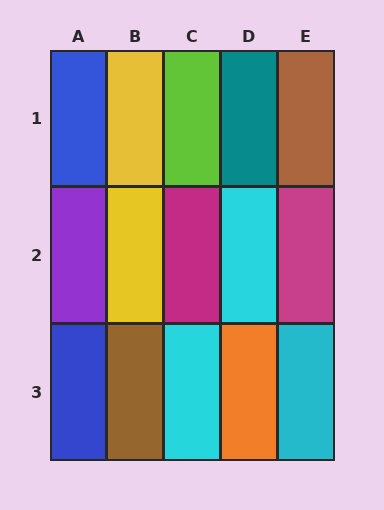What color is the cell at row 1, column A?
Blue.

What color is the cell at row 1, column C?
Lime.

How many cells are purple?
1 cell is purple.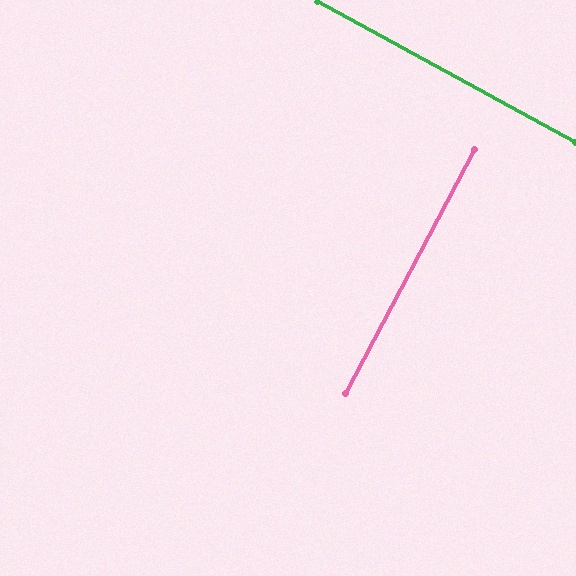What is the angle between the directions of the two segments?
Approximately 89 degrees.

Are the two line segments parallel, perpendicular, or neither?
Perpendicular — they meet at approximately 89°.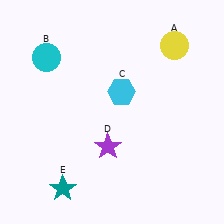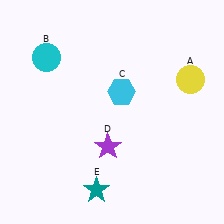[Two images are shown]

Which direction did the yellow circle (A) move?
The yellow circle (A) moved down.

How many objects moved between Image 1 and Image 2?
2 objects moved between the two images.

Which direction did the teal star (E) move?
The teal star (E) moved right.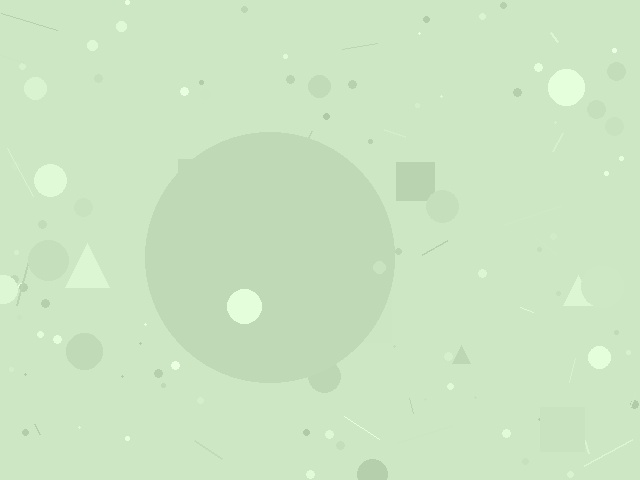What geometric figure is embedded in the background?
A circle is embedded in the background.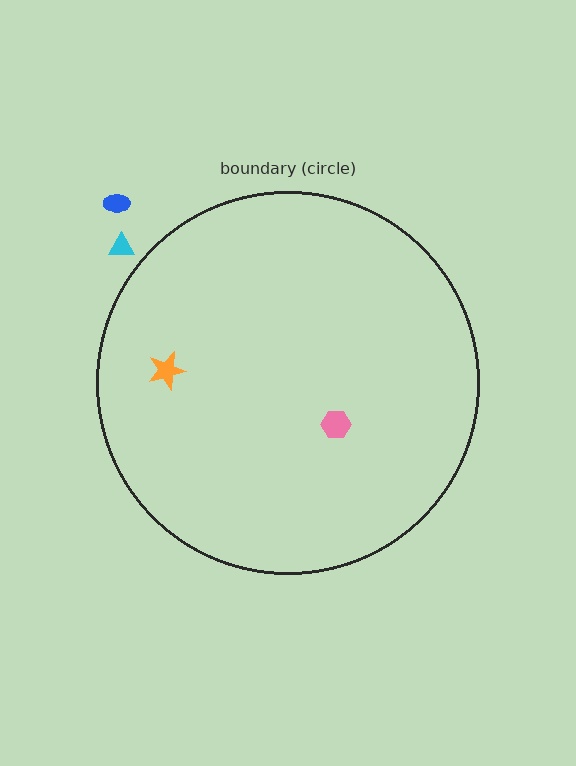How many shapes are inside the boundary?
2 inside, 2 outside.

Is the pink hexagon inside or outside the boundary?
Inside.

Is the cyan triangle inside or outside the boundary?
Outside.